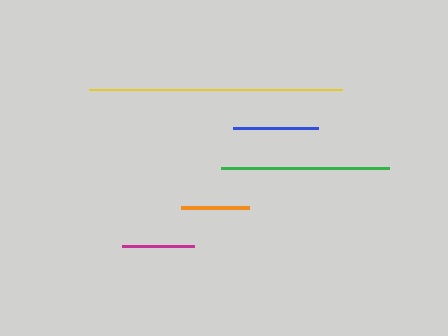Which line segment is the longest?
The yellow line is the longest at approximately 254 pixels.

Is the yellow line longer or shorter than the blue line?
The yellow line is longer than the blue line.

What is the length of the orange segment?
The orange segment is approximately 68 pixels long.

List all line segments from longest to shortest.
From longest to shortest: yellow, green, blue, magenta, orange.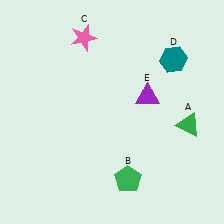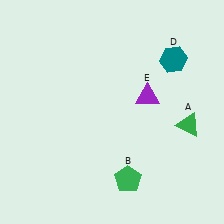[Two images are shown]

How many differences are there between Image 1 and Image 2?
There is 1 difference between the two images.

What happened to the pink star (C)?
The pink star (C) was removed in Image 2. It was in the top-left area of Image 1.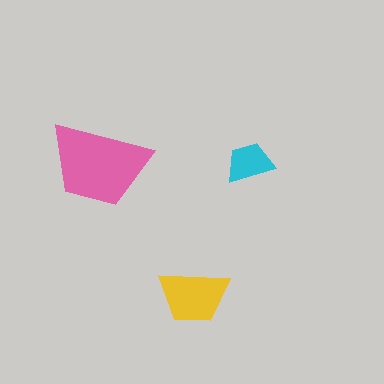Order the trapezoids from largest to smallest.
the pink one, the yellow one, the cyan one.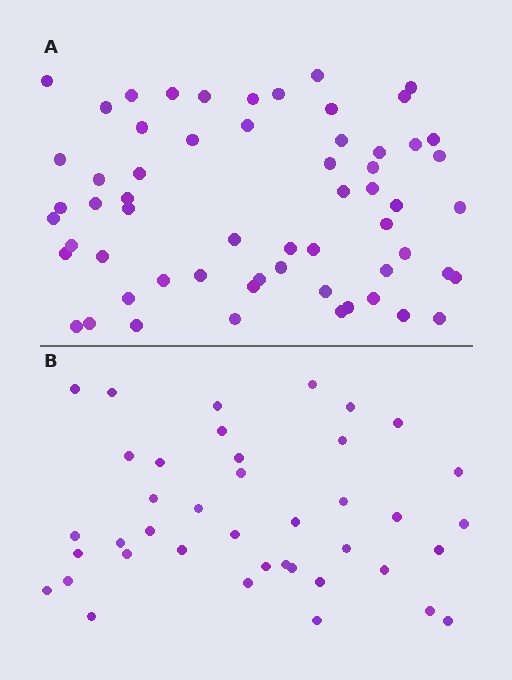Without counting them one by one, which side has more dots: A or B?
Region A (the top region) has more dots.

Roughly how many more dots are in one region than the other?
Region A has approximately 20 more dots than region B.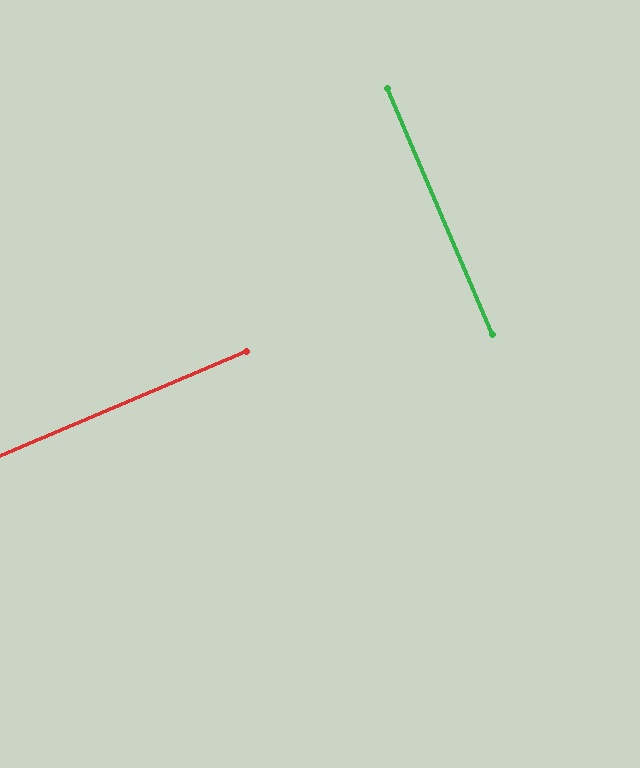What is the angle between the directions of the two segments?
Approximately 90 degrees.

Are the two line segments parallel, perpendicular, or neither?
Perpendicular — they meet at approximately 90°.